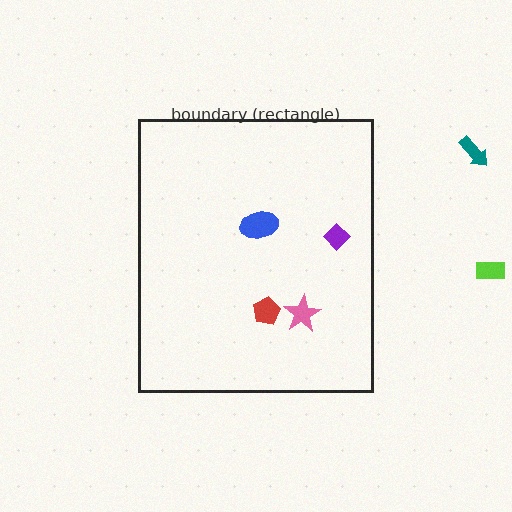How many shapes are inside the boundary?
4 inside, 2 outside.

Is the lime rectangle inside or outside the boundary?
Outside.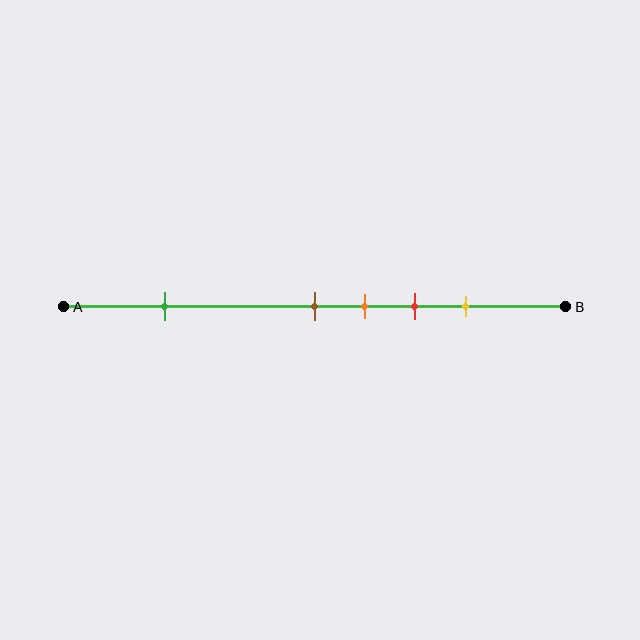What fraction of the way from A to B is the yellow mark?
The yellow mark is approximately 80% (0.8) of the way from A to B.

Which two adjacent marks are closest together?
The brown and orange marks are the closest adjacent pair.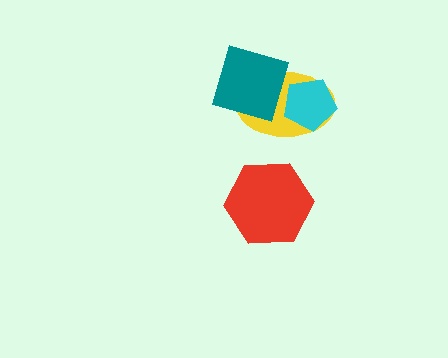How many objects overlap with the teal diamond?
2 objects overlap with the teal diamond.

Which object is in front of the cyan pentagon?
The teal diamond is in front of the cyan pentagon.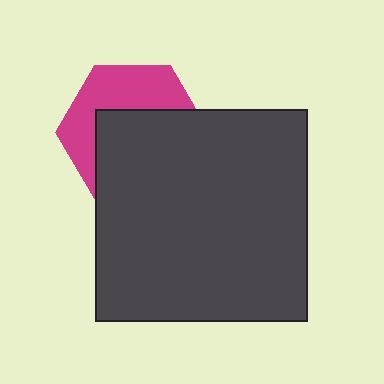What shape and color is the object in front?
The object in front is a dark gray square.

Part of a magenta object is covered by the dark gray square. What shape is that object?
It is a hexagon.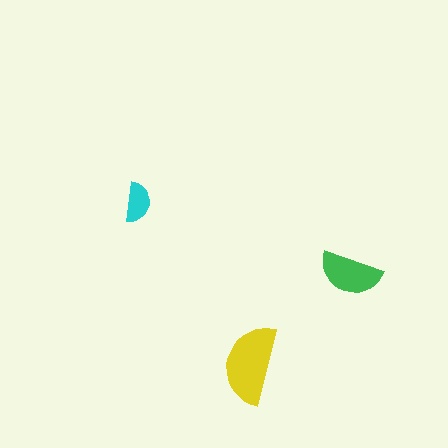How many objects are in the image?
There are 3 objects in the image.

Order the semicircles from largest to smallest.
the yellow one, the green one, the cyan one.